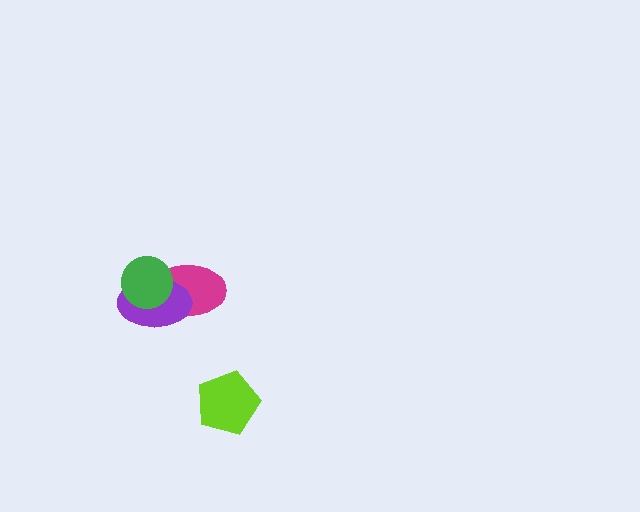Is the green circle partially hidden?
No, no other shape covers it.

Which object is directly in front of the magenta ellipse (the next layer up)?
The purple ellipse is directly in front of the magenta ellipse.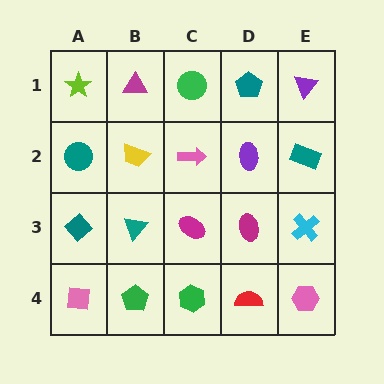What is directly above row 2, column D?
A teal pentagon.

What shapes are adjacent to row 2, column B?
A magenta triangle (row 1, column B), a teal triangle (row 3, column B), a teal circle (row 2, column A), a pink arrow (row 2, column C).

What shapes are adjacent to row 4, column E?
A cyan cross (row 3, column E), a red semicircle (row 4, column D).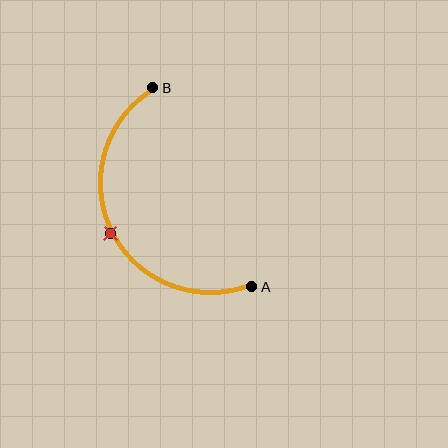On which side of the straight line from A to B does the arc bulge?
The arc bulges to the left of the straight line connecting A and B.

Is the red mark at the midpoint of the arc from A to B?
Yes. The red mark lies on the arc at equal arc-length from both A and B — it is the arc midpoint.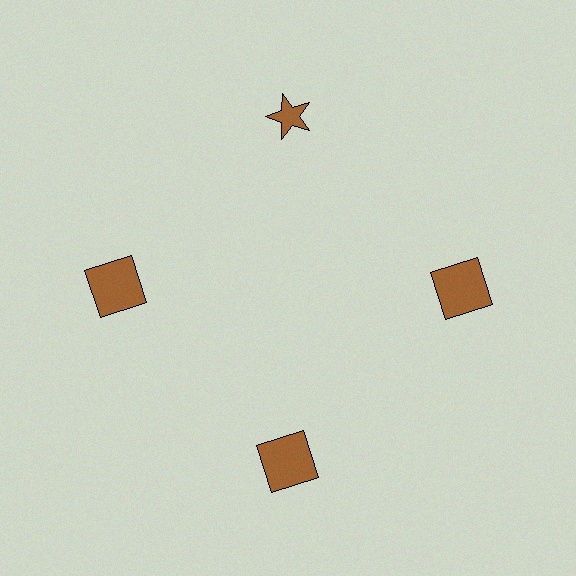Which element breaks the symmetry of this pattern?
The brown star at roughly the 12 o'clock position breaks the symmetry. All other shapes are brown squares.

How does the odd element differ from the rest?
It has a different shape: star instead of square.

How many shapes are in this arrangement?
There are 4 shapes arranged in a ring pattern.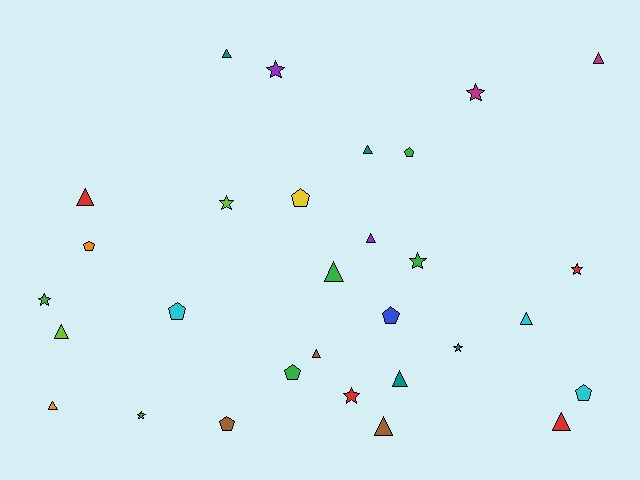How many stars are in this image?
There are 9 stars.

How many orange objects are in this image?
There are 2 orange objects.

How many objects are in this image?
There are 30 objects.